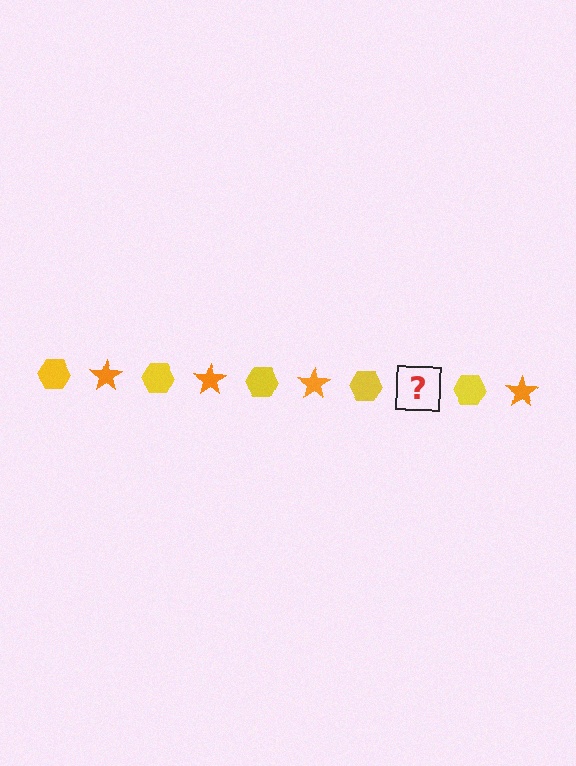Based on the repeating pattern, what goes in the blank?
The blank should be an orange star.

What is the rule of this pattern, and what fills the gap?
The rule is that the pattern alternates between yellow hexagon and orange star. The gap should be filled with an orange star.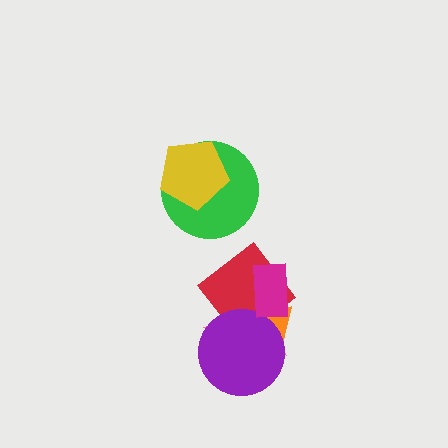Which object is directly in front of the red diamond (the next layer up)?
The orange triangle is directly in front of the red diamond.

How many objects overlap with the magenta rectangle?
3 objects overlap with the magenta rectangle.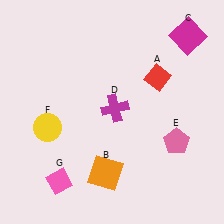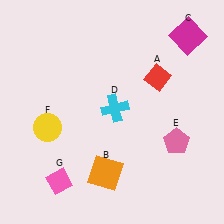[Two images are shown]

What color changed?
The cross (D) changed from magenta in Image 1 to cyan in Image 2.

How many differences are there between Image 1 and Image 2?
There is 1 difference between the two images.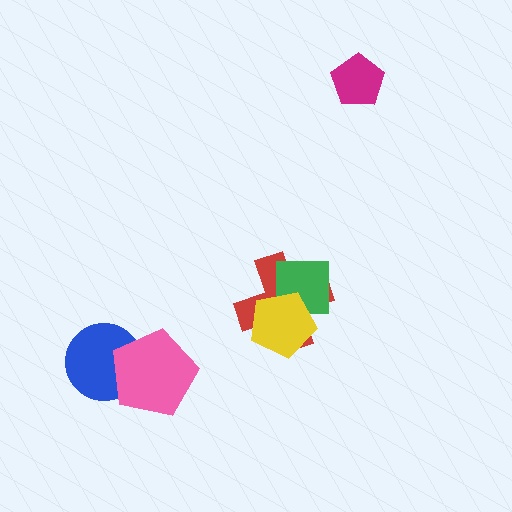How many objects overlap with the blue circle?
1 object overlaps with the blue circle.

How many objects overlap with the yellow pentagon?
2 objects overlap with the yellow pentagon.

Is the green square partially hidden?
Yes, it is partially covered by another shape.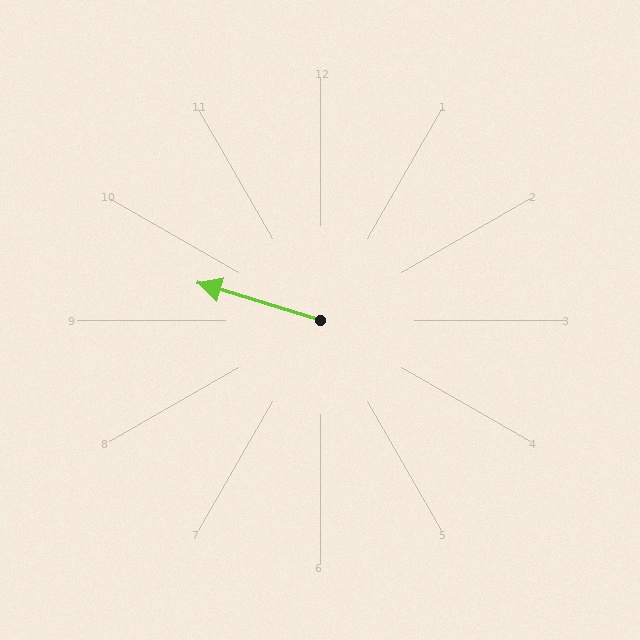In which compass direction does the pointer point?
West.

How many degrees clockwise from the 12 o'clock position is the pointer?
Approximately 287 degrees.